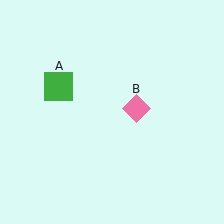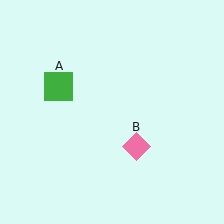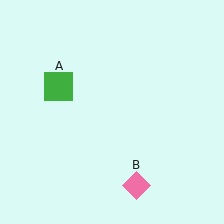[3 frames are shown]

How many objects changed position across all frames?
1 object changed position: pink diamond (object B).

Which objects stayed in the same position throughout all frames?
Green square (object A) remained stationary.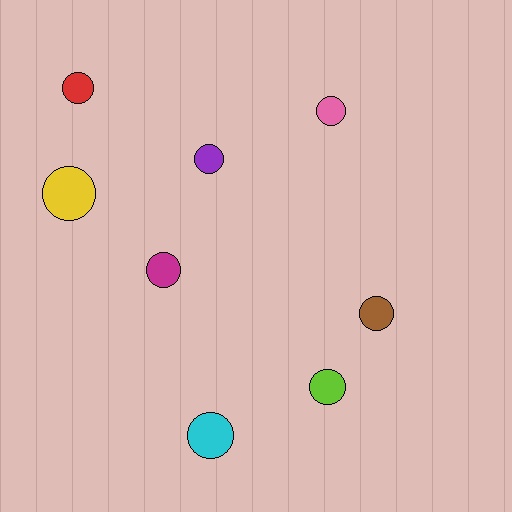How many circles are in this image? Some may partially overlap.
There are 8 circles.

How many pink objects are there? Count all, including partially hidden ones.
There is 1 pink object.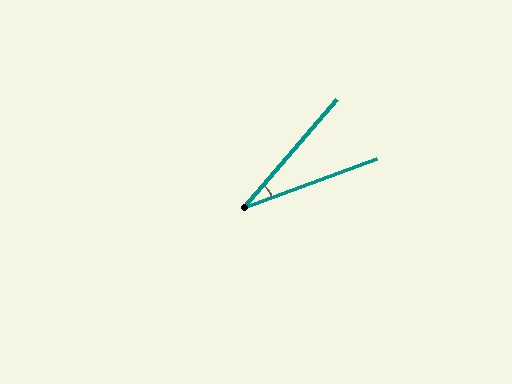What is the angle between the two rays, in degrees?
Approximately 29 degrees.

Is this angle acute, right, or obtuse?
It is acute.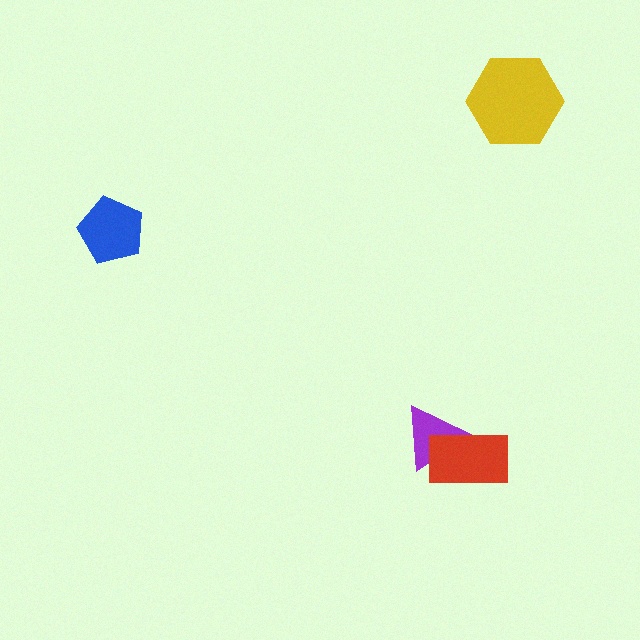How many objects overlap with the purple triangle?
1 object overlaps with the purple triangle.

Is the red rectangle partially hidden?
No, no other shape covers it.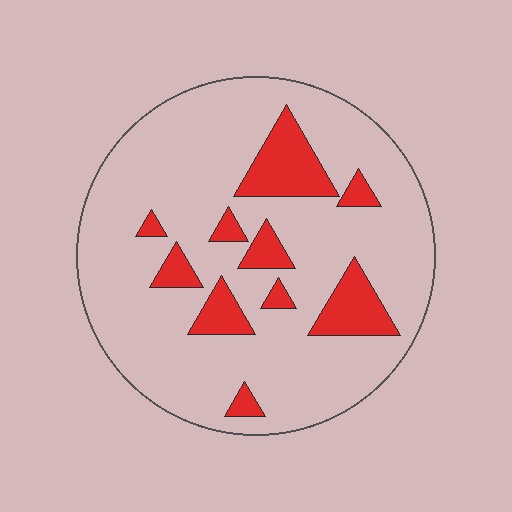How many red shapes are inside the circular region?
10.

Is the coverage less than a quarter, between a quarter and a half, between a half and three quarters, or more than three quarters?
Less than a quarter.